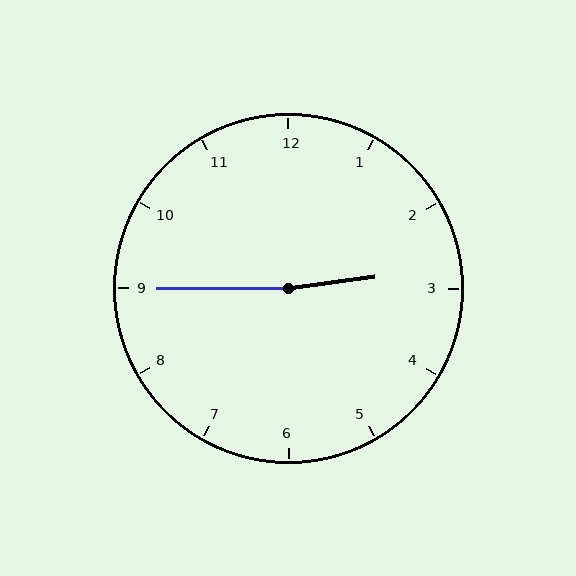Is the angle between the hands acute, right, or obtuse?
It is obtuse.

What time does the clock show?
2:45.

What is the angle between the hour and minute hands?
Approximately 172 degrees.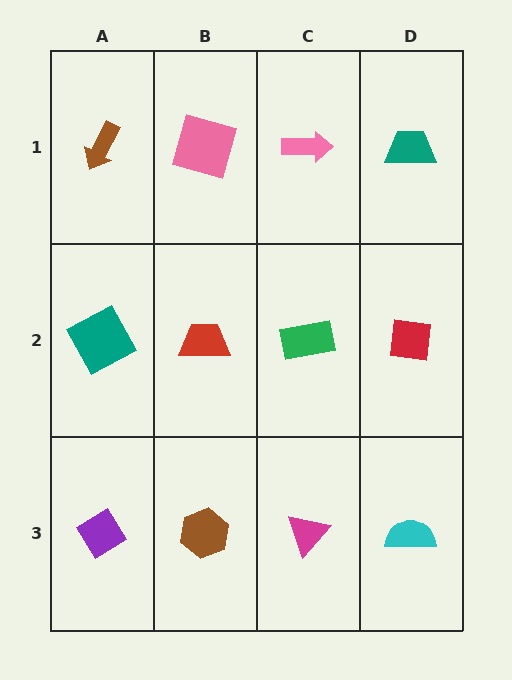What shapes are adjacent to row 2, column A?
A brown arrow (row 1, column A), a purple diamond (row 3, column A), a red trapezoid (row 2, column B).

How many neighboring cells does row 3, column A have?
2.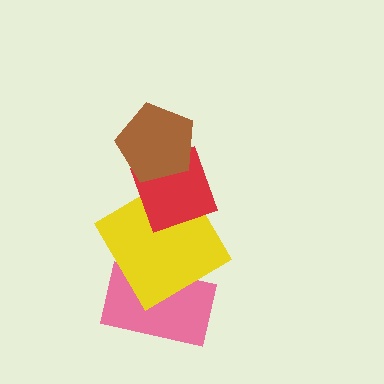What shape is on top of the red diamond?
The brown pentagon is on top of the red diamond.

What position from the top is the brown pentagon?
The brown pentagon is 1st from the top.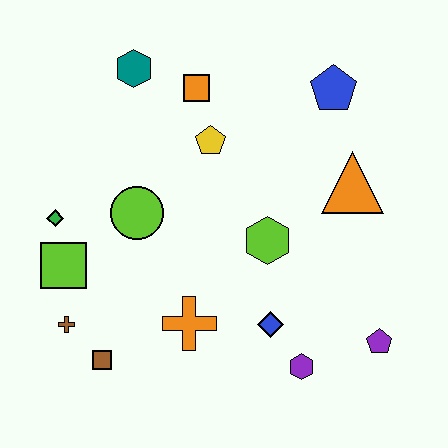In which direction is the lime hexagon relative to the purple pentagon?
The lime hexagon is to the left of the purple pentagon.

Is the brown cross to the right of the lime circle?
No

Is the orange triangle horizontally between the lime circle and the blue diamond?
No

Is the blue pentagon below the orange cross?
No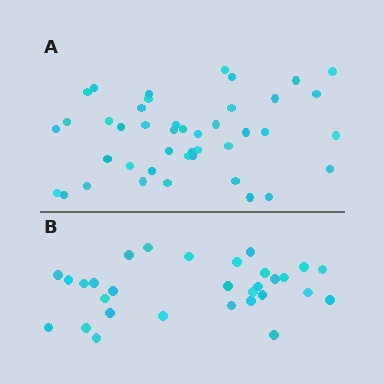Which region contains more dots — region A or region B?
Region A (the top region) has more dots.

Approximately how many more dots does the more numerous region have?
Region A has approximately 15 more dots than region B.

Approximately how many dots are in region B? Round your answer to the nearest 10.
About 30 dots.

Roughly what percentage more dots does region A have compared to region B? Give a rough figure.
About 45% more.